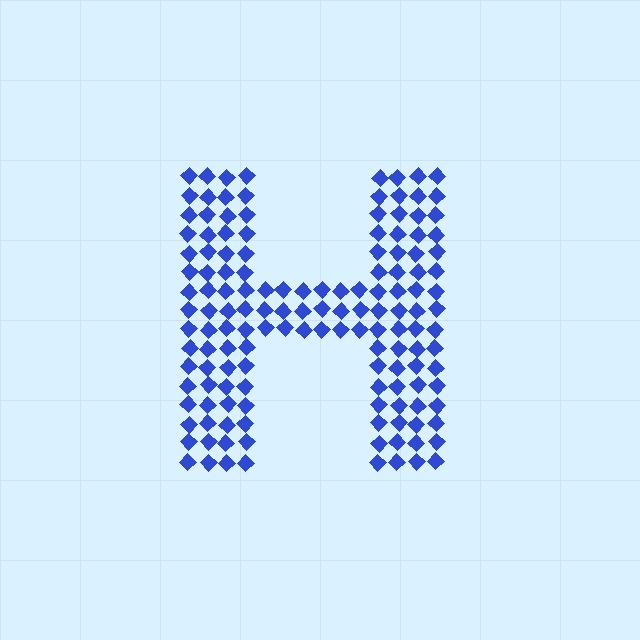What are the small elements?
The small elements are diamonds.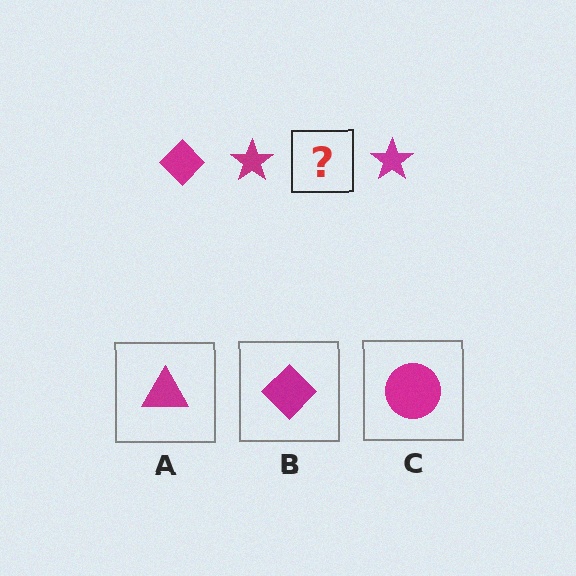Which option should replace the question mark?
Option B.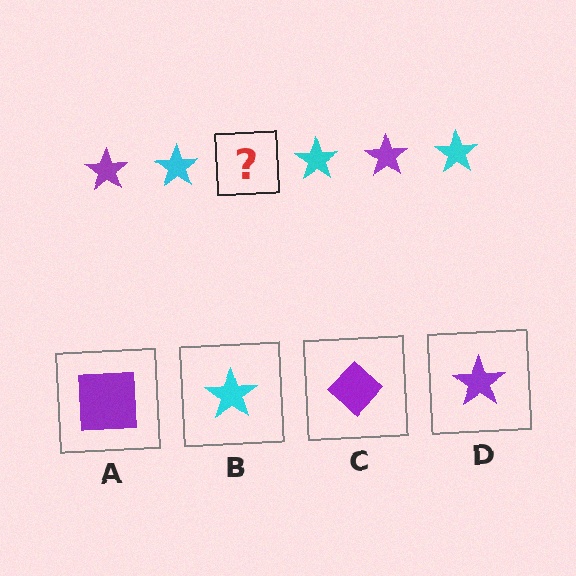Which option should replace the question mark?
Option D.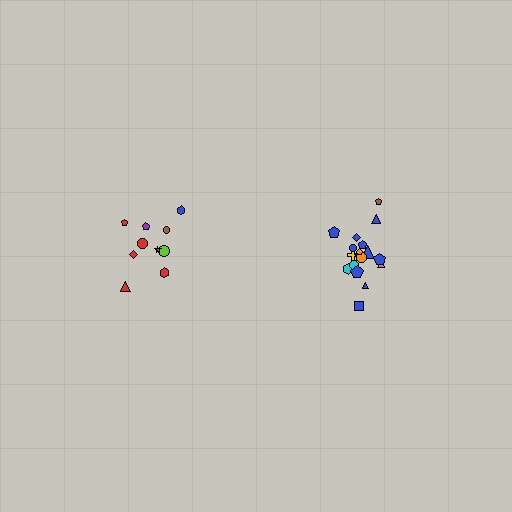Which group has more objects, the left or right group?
The right group.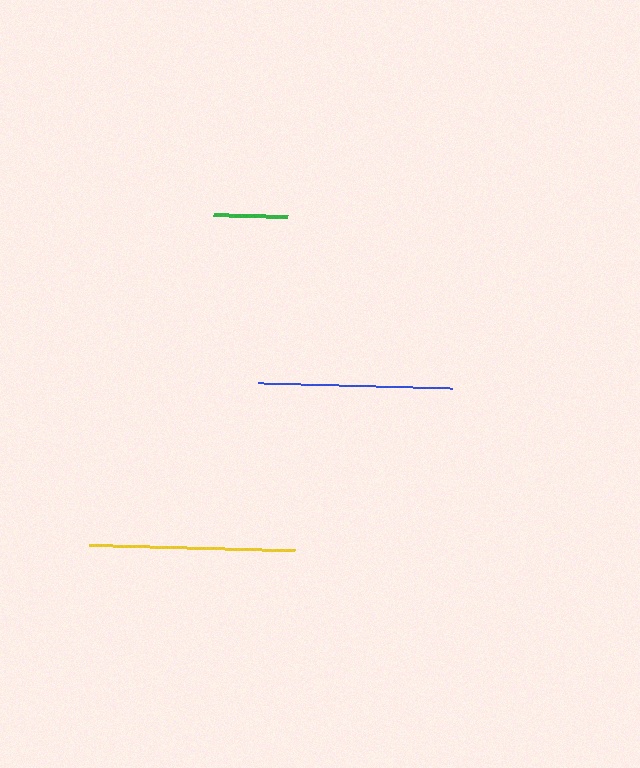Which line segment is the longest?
The yellow line is the longest at approximately 206 pixels.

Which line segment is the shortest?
The green line is the shortest at approximately 74 pixels.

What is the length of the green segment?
The green segment is approximately 74 pixels long.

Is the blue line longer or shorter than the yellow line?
The yellow line is longer than the blue line.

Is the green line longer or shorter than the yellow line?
The yellow line is longer than the green line.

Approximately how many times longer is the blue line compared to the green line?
The blue line is approximately 2.6 times the length of the green line.